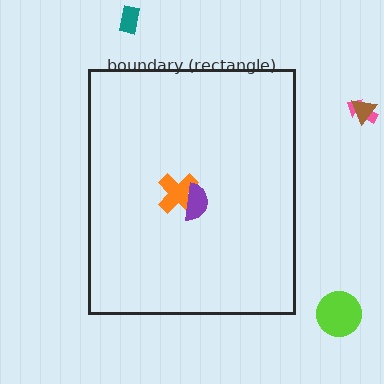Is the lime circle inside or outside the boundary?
Outside.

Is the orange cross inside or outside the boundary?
Inside.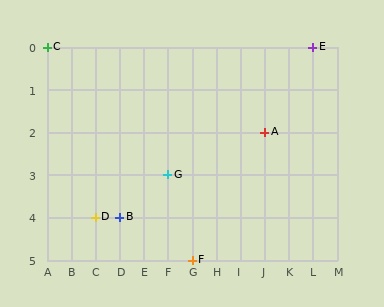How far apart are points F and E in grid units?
Points F and E are 5 columns and 5 rows apart (about 7.1 grid units diagonally).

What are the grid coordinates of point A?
Point A is at grid coordinates (J, 2).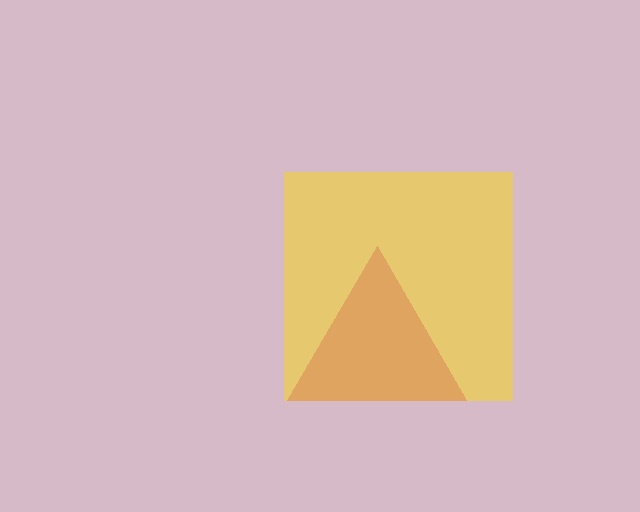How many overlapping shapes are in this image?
There are 2 overlapping shapes in the image.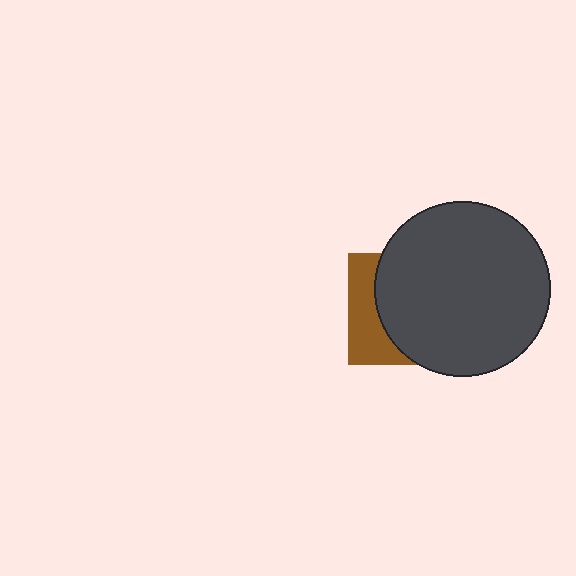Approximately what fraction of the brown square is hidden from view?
Roughly 68% of the brown square is hidden behind the dark gray circle.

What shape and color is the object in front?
The object in front is a dark gray circle.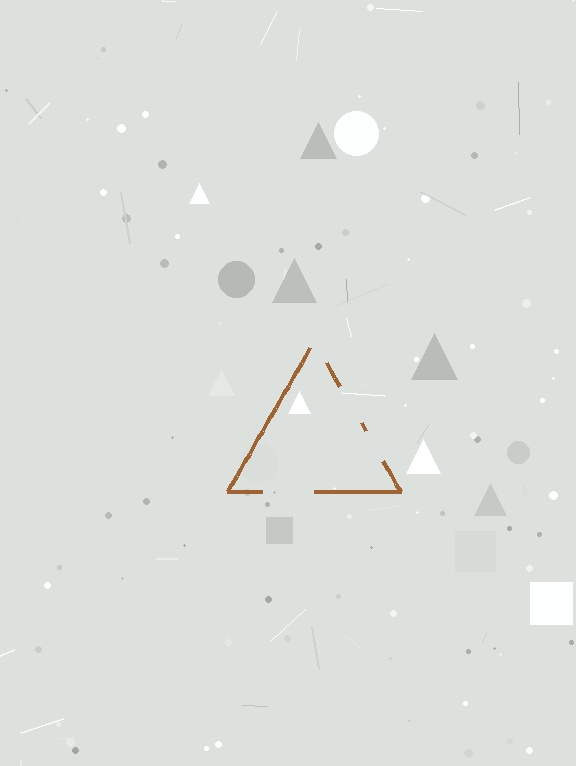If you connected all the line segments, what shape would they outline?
They would outline a triangle.